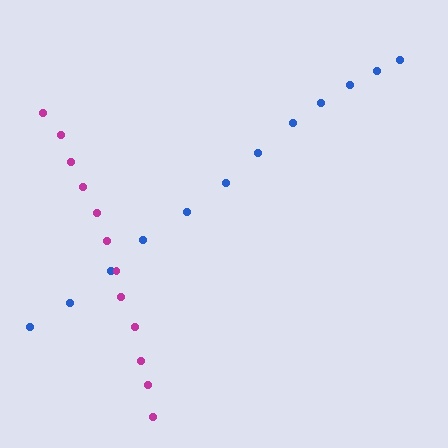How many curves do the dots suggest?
There are 2 distinct paths.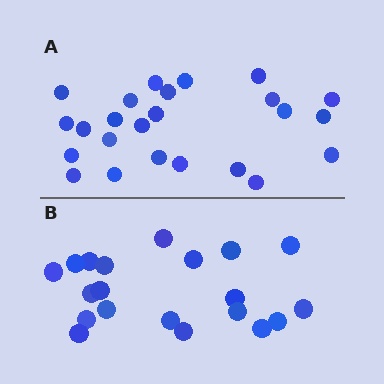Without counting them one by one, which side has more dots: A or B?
Region A (the top region) has more dots.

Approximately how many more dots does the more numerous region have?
Region A has about 4 more dots than region B.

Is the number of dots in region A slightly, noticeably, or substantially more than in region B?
Region A has only slightly more — the two regions are fairly close. The ratio is roughly 1.2 to 1.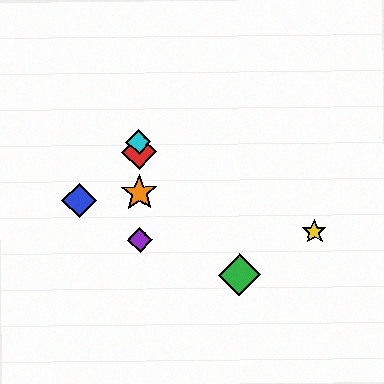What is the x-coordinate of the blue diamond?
The blue diamond is at x≈79.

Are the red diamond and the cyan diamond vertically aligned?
Yes, both are at x≈139.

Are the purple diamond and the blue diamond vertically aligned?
No, the purple diamond is at x≈140 and the blue diamond is at x≈79.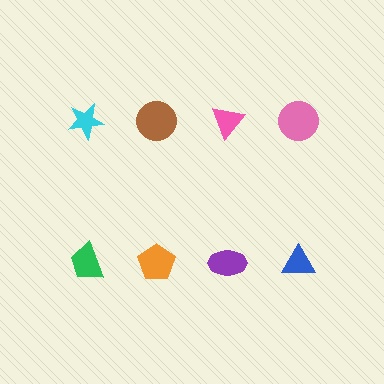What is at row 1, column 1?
A cyan star.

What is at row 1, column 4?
A pink circle.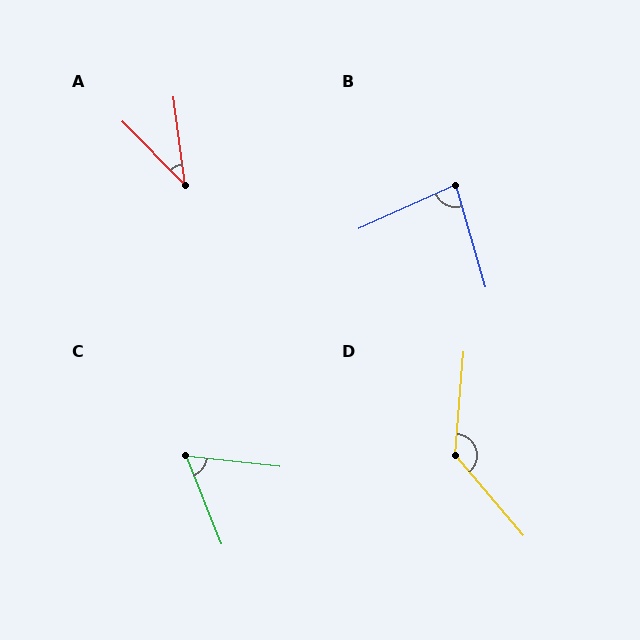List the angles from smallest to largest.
A (37°), C (62°), B (82°), D (135°).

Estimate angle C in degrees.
Approximately 62 degrees.